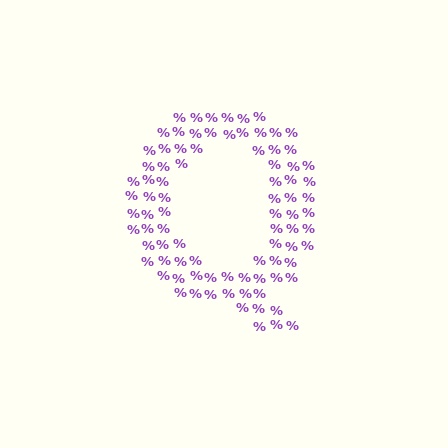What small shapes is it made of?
It is made of small percent signs.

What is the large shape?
The large shape is the letter Q.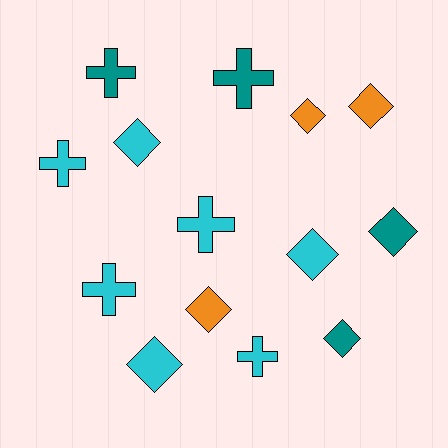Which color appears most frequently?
Cyan, with 7 objects.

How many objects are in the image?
There are 14 objects.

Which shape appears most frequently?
Diamond, with 8 objects.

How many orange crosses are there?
There are no orange crosses.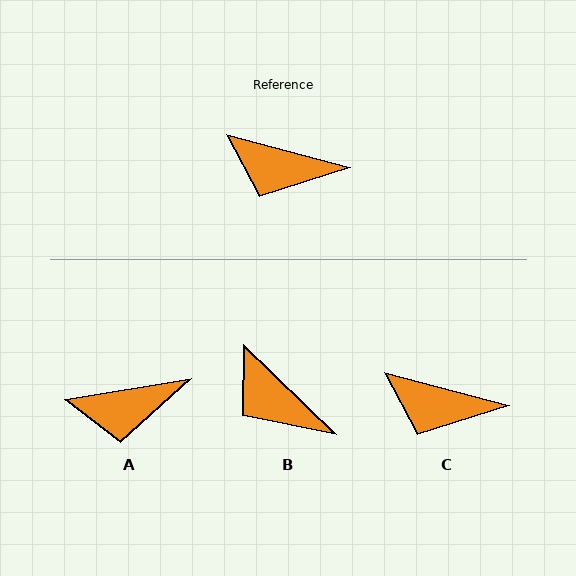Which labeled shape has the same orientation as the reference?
C.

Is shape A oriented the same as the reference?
No, it is off by about 24 degrees.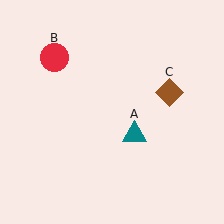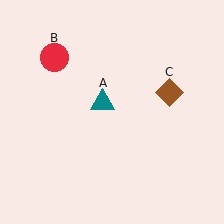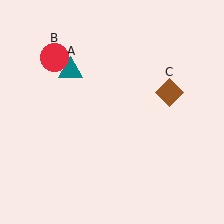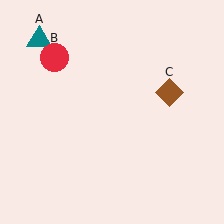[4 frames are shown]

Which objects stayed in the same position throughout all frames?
Red circle (object B) and brown diamond (object C) remained stationary.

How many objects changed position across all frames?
1 object changed position: teal triangle (object A).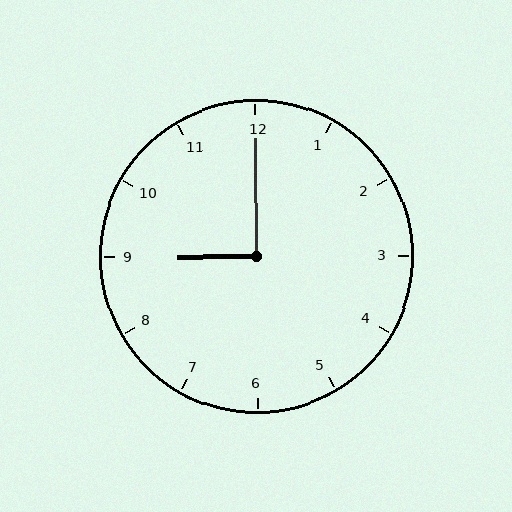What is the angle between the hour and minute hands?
Approximately 90 degrees.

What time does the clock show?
9:00.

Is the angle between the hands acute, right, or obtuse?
It is right.